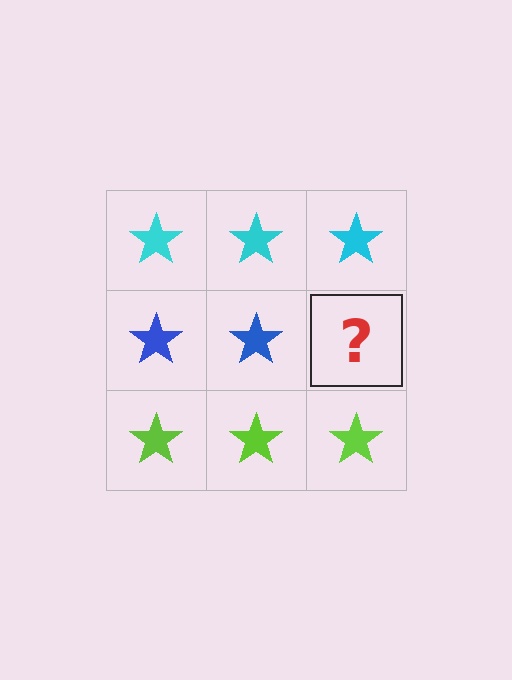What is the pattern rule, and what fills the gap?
The rule is that each row has a consistent color. The gap should be filled with a blue star.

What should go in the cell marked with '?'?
The missing cell should contain a blue star.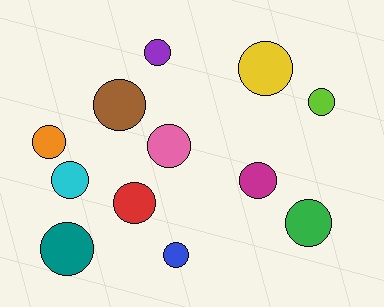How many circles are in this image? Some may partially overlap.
There are 12 circles.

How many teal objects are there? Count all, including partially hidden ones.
There is 1 teal object.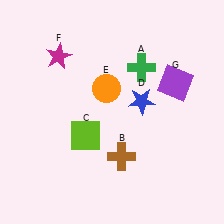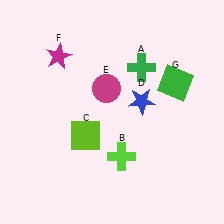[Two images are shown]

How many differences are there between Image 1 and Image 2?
There are 3 differences between the two images.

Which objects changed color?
B changed from brown to lime. E changed from orange to magenta. G changed from purple to green.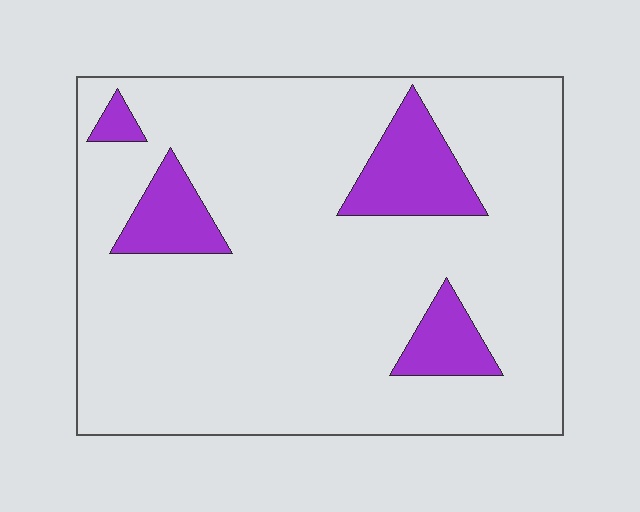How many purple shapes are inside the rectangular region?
4.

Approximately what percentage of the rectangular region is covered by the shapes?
Approximately 15%.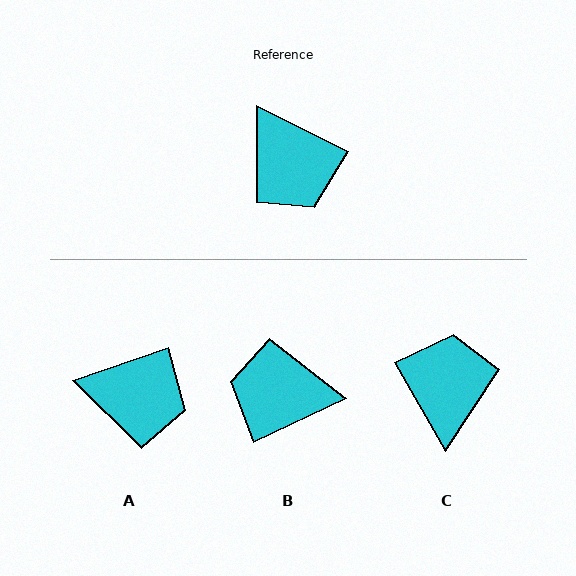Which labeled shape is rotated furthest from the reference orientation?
C, about 147 degrees away.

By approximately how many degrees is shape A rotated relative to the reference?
Approximately 46 degrees counter-clockwise.